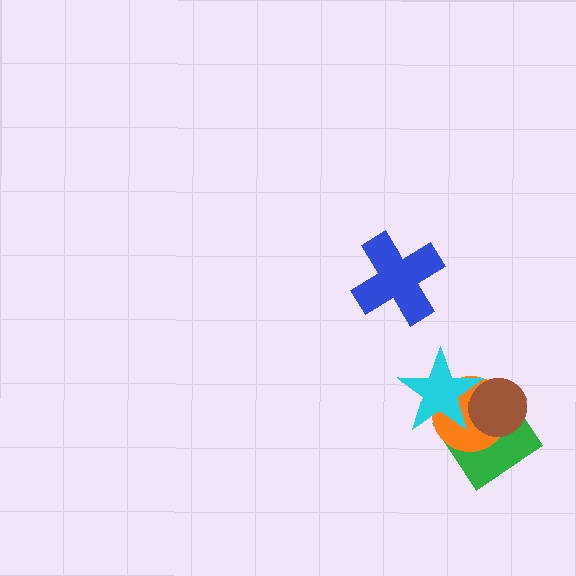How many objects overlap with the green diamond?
3 objects overlap with the green diamond.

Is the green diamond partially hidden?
Yes, it is partially covered by another shape.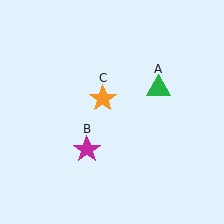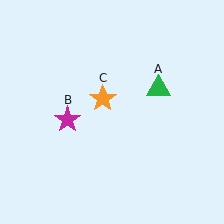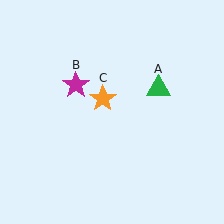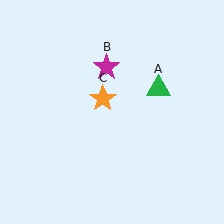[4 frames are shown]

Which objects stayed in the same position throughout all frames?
Green triangle (object A) and orange star (object C) remained stationary.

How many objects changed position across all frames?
1 object changed position: magenta star (object B).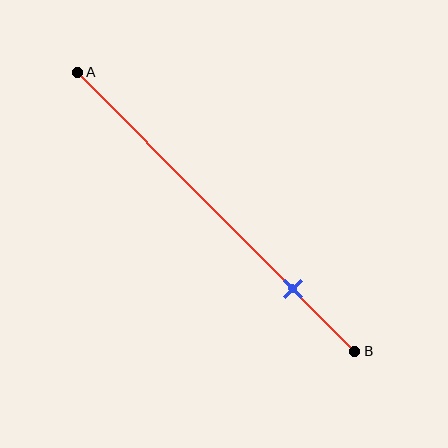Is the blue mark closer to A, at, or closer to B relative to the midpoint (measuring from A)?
The blue mark is closer to point B than the midpoint of segment AB.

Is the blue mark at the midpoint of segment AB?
No, the mark is at about 80% from A, not at the 50% midpoint.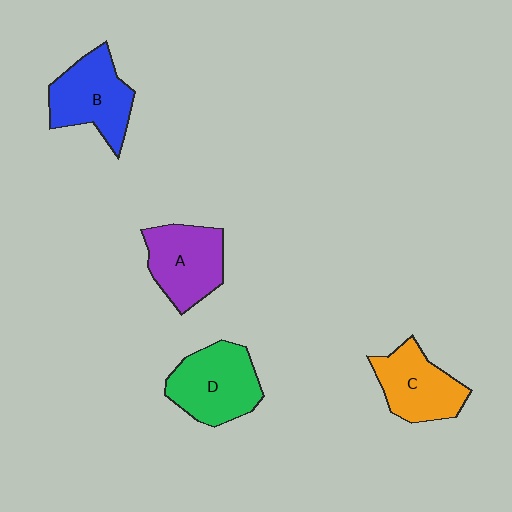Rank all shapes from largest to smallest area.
From largest to smallest: D (green), B (blue), A (purple), C (orange).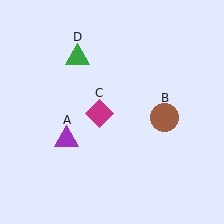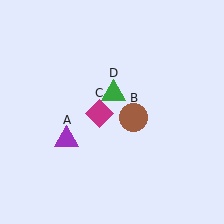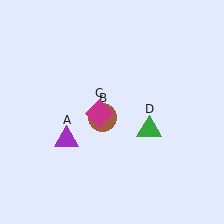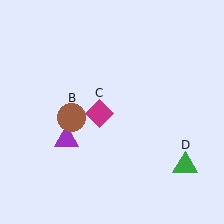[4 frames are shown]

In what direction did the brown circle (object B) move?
The brown circle (object B) moved left.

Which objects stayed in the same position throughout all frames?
Purple triangle (object A) and magenta diamond (object C) remained stationary.